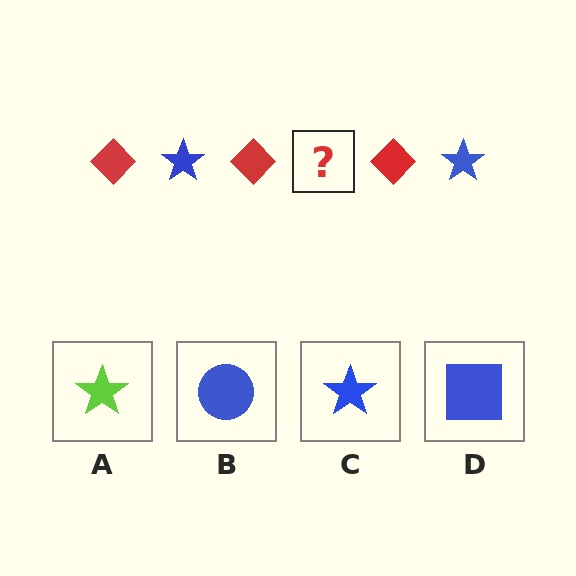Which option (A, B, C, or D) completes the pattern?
C.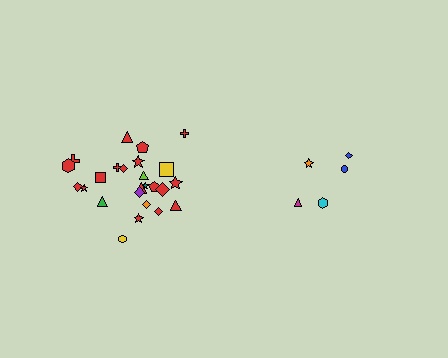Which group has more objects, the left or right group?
The left group.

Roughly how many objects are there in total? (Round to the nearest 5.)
Roughly 30 objects in total.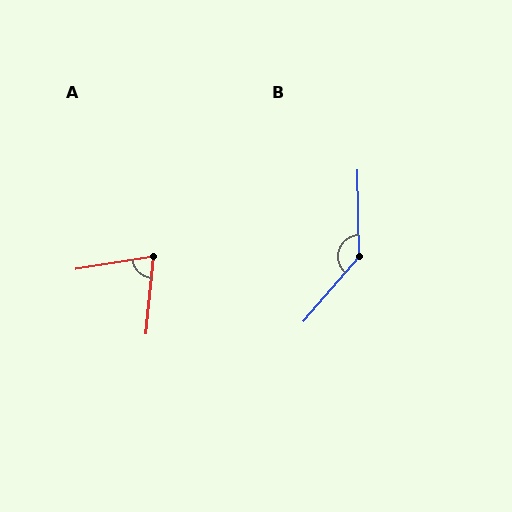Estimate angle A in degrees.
Approximately 75 degrees.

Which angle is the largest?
B, at approximately 138 degrees.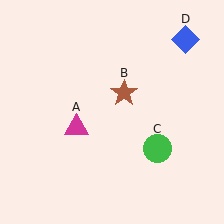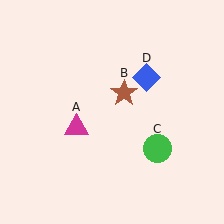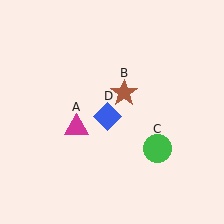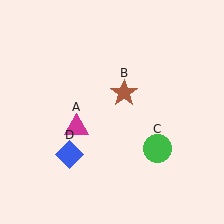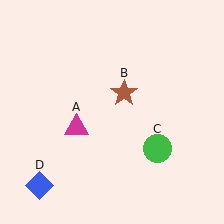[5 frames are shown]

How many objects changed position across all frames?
1 object changed position: blue diamond (object D).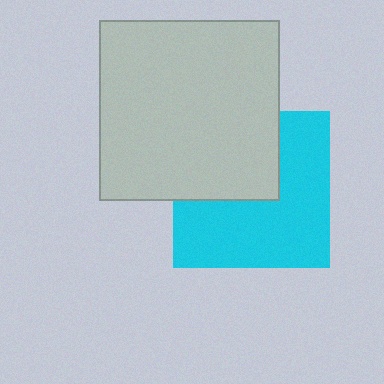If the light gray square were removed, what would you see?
You would see the complete cyan square.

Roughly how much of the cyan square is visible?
About half of it is visible (roughly 61%).